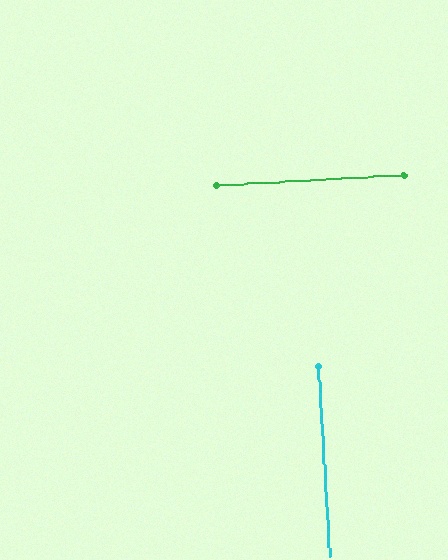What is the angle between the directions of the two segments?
Approximately 90 degrees.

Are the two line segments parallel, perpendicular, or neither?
Perpendicular — they meet at approximately 90°.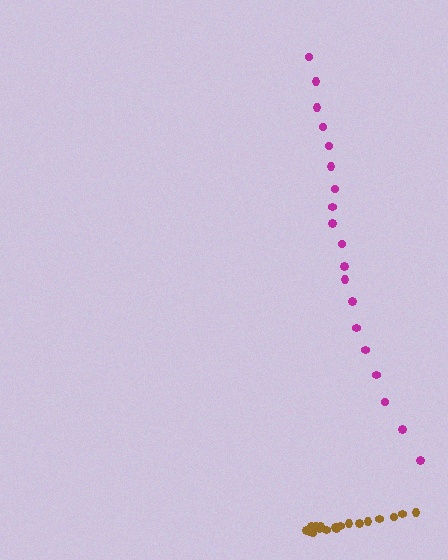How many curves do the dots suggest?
There are 2 distinct paths.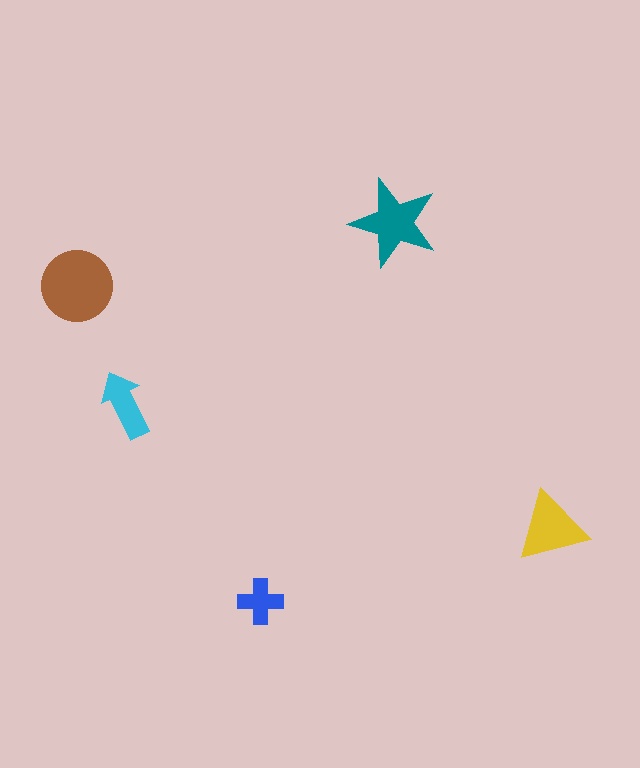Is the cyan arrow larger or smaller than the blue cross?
Larger.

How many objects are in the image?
There are 5 objects in the image.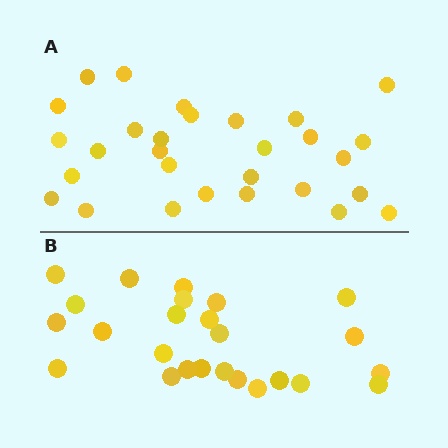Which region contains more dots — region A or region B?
Region A (the top region) has more dots.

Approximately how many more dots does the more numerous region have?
Region A has about 4 more dots than region B.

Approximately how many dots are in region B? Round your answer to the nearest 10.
About 20 dots. (The exact count is 25, which rounds to 20.)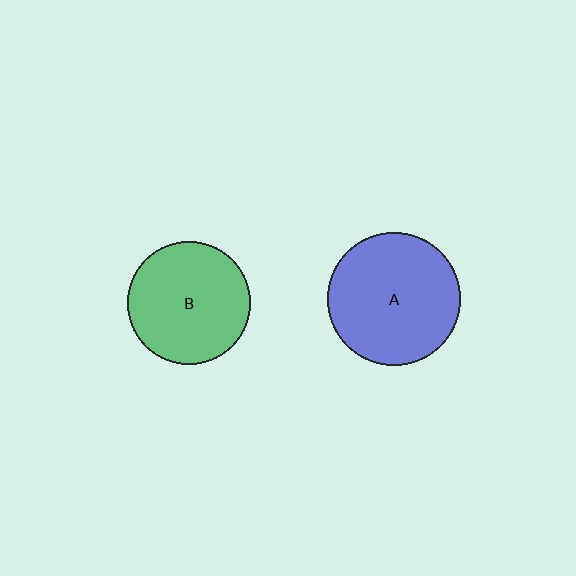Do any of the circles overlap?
No, none of the circles overlap.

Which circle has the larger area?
Circle A (blue).